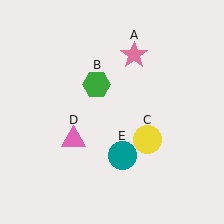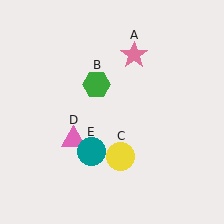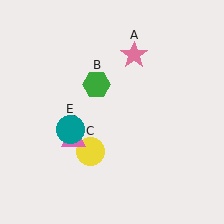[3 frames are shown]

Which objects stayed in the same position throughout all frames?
Pink star (object A) and green hexagon (object B) and pink triangle (object D) remained stationary.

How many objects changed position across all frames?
2 objects changed position: yellow circle (object C), teal circle (object E).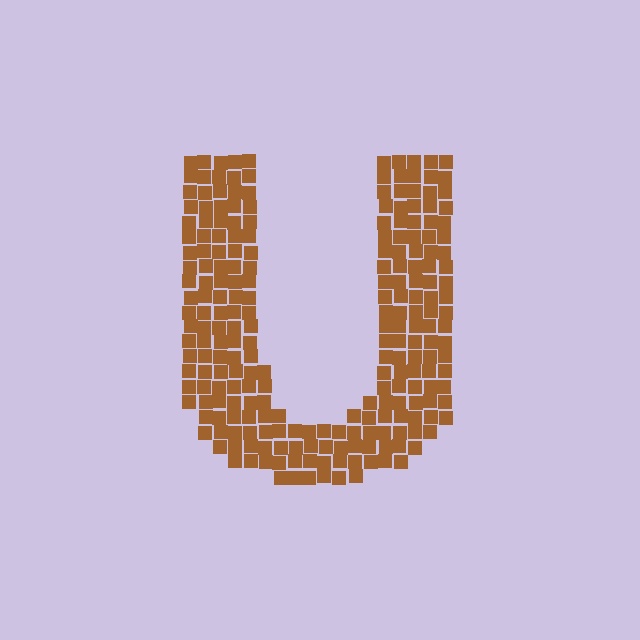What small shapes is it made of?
It is made of small squares.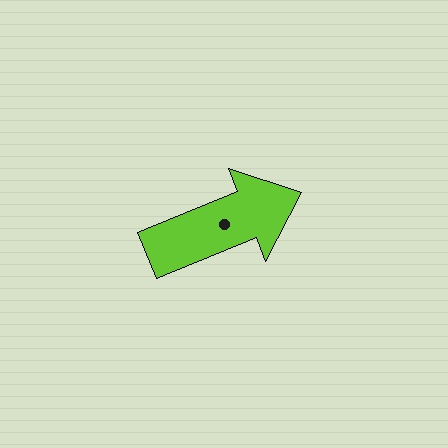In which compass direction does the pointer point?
East.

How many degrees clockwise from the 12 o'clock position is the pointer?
Approximately 68 degrees.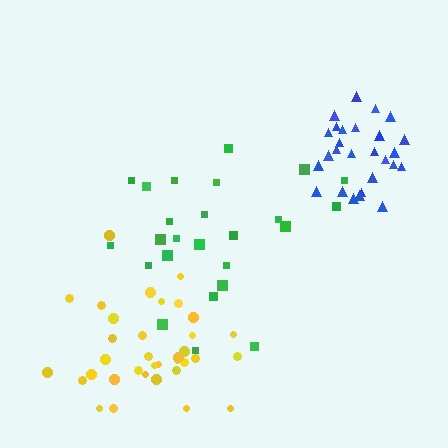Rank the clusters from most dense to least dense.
blue, yellow, green.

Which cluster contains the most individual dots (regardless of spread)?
Yellow (35).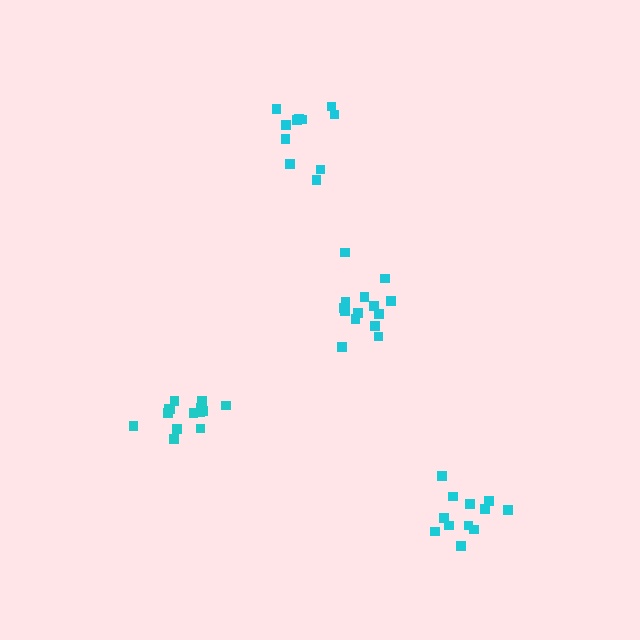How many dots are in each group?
Group 1: 11 dots, Group 2: 15 dots, Group 3: 14 dots, Group 4: 12 dots (52 total).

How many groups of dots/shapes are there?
There are 4 groups.